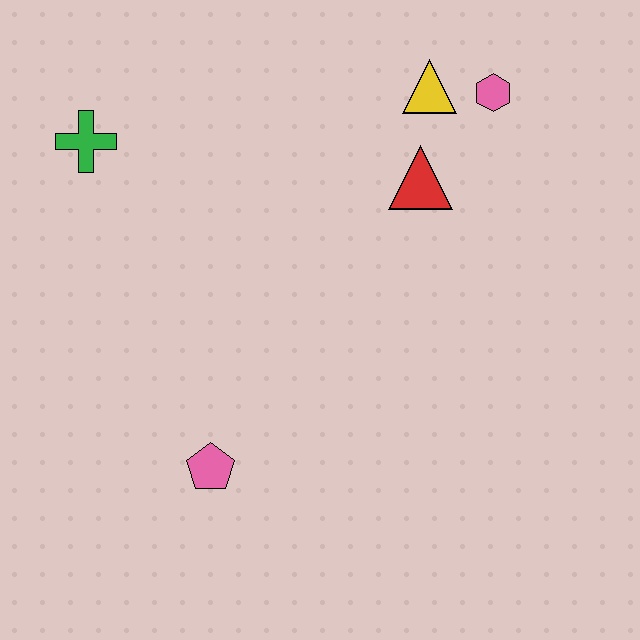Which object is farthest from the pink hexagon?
The pink pentagon is farthest from the pink hexagon.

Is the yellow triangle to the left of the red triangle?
No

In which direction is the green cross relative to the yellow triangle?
The green cross is to the left of the yellow triangle.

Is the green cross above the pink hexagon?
No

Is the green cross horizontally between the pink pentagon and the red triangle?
No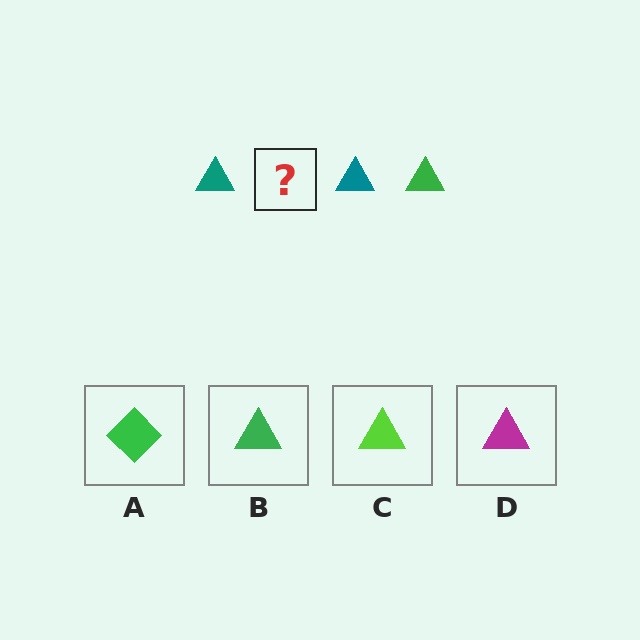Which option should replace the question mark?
Option B.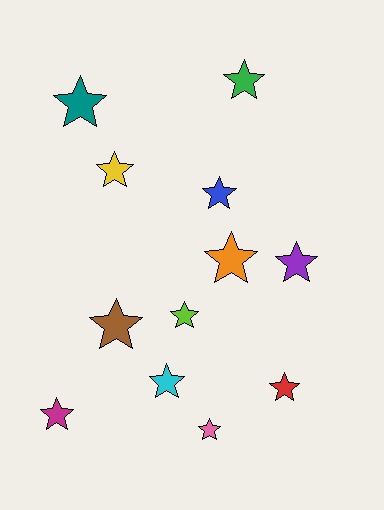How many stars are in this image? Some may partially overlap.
There are 12 stars.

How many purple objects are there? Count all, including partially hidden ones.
There is 1 purple object.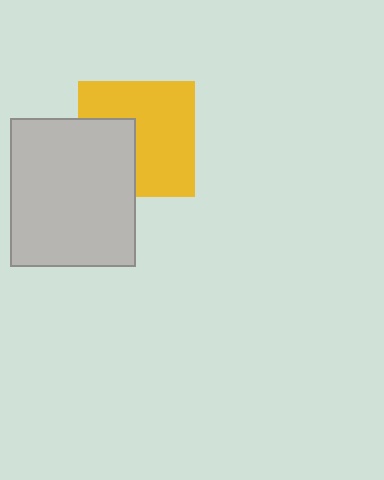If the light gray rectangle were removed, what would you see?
You would see the complete yellow square.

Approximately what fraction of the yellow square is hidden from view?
Roughly 34% of the yellow square is hidden behind the light gray rectangle.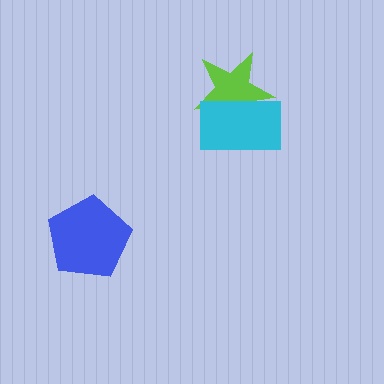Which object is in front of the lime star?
The cyan rectangle is in front of the lime star.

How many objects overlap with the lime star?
1 object overlaps with the lime star.